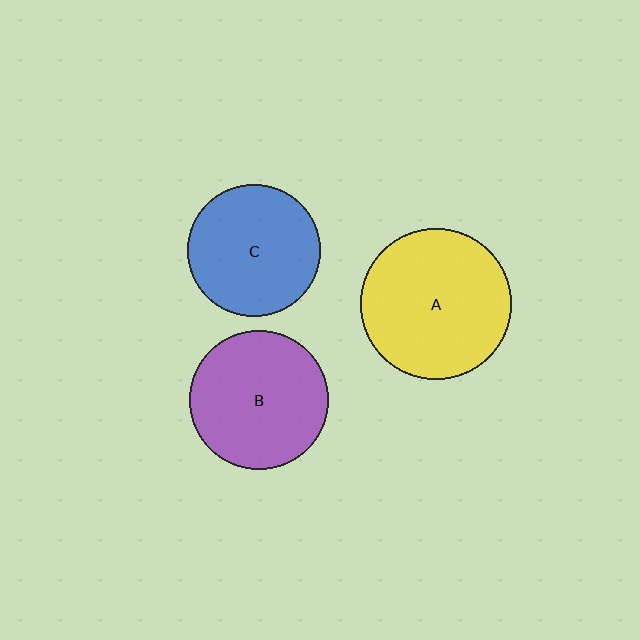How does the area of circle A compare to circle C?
Approximately 1.3 times.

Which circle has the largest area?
Circle A (yellow).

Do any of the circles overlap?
No, none of the circles overlap.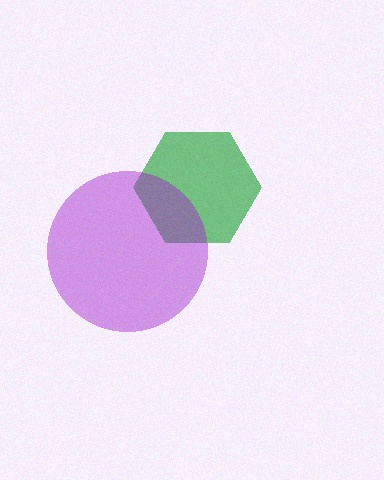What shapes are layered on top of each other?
The layered shapes are: a green hexagon, a purple circle.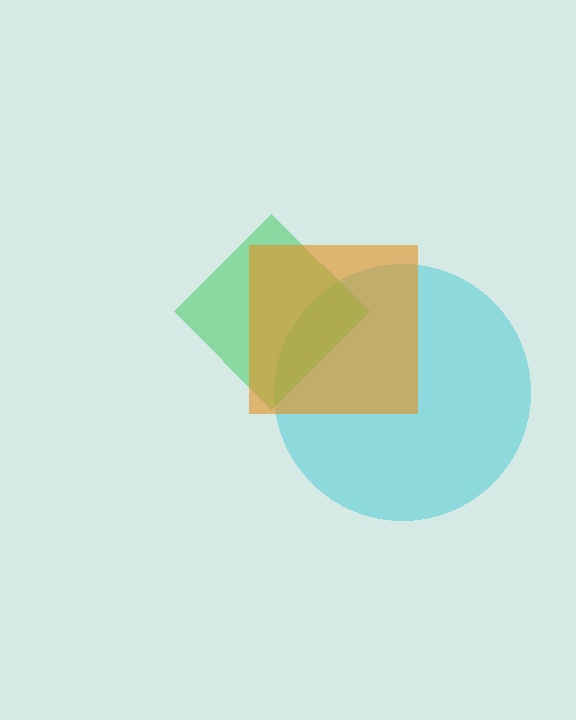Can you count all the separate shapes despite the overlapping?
Yes, there are 3 separate shapes.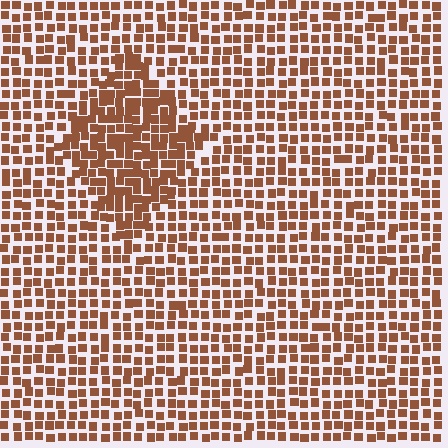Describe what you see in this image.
The image contains small brown elements arranged at two different densities. A diamond-shaped region is visible where the elements are more densely packed than the surrounding area.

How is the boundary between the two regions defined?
The boundary is defined by a change in element density (approximately 1.6x ratio). All elements are the same color, size, and shape.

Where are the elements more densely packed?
The elements are more densely packed inside the diamond boundary.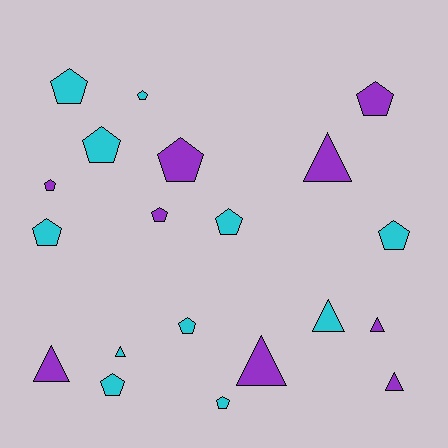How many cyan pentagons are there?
There are 9 cyan pentagons.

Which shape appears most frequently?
Pentagon, with 13 objects.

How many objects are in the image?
There are 20 objects.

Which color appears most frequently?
Cyan, with 11 objects.